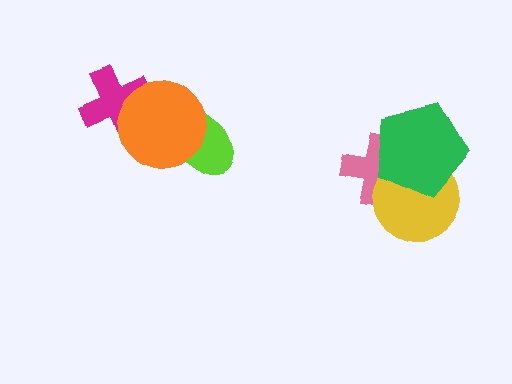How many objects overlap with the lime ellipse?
1 object overlaps with the lime ellipse.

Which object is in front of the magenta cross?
The orange circle is in front of the magenta cross.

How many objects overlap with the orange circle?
2 objects overlap with the orange circle.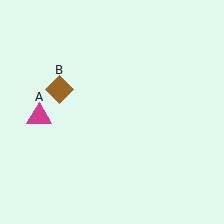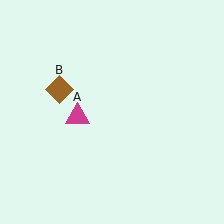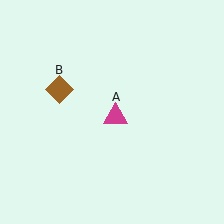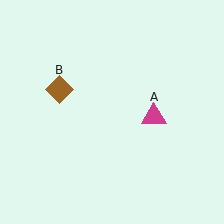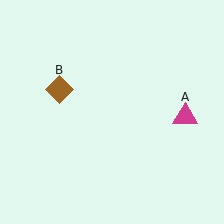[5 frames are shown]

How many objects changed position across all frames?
1 object changed position: magenta triangle (object A).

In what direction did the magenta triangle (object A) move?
The magenta triangle (object A) moved right.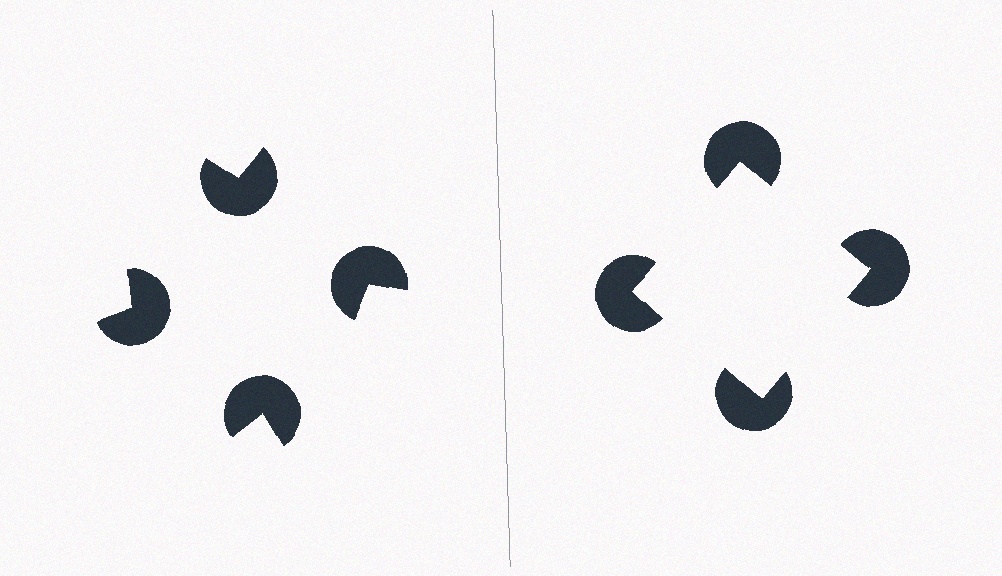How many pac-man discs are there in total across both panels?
8 — 4 on each side.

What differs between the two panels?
The pac-man discs are positioned identically on both sides; only the wedge orientations differ. On the right they align to a square; on the left they are misaligned.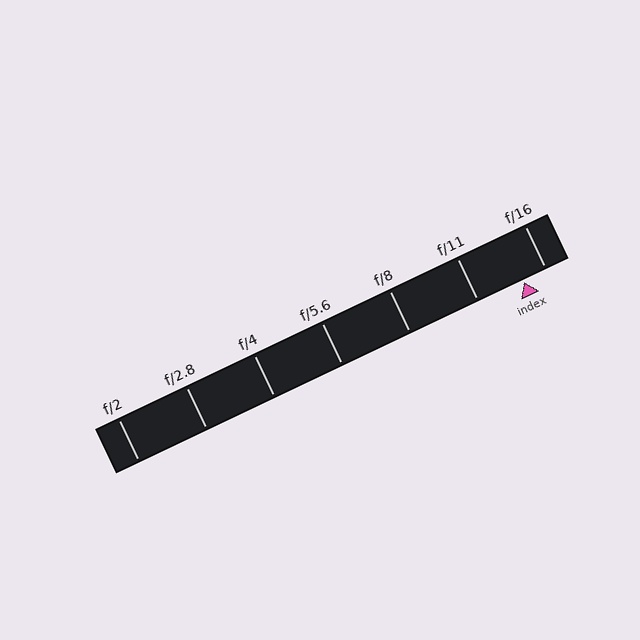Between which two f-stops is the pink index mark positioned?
The index mark is between f/11 and f/16.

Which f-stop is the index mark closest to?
The index mark is closest to f/16.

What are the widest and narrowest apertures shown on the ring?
The widest aperture shown is f/2 and the narrowest is f/16.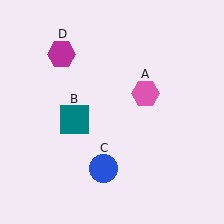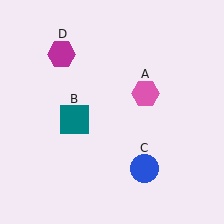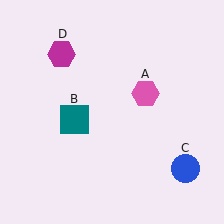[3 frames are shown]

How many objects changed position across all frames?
1 object changed position: blue circle (object C).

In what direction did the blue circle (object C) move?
The blue circle (object C) moved right.